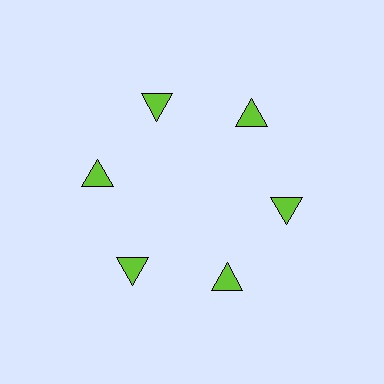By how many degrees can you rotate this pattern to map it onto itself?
The pattern maps onto itself every 60 degrees of rotation.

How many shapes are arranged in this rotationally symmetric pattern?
There are 6 shapes, arranged in 6 groups of 1.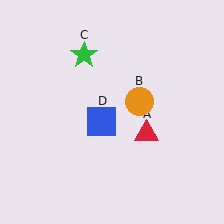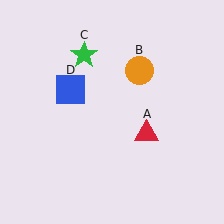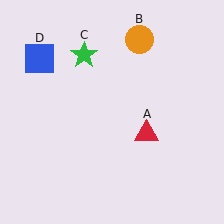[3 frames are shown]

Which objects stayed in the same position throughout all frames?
Red triangle (object A) and green star (object C) remained stationary.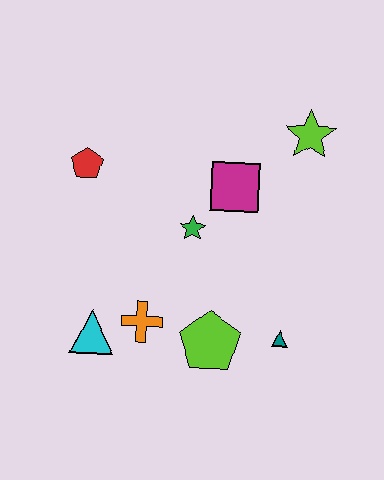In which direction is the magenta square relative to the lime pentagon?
The magenta square is above the lime pentagon.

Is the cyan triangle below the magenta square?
Yes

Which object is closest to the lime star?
The magenta square is closest to the lime star.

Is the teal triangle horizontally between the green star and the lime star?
Yes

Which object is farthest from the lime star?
The cyan triangle is farthest from the lime star.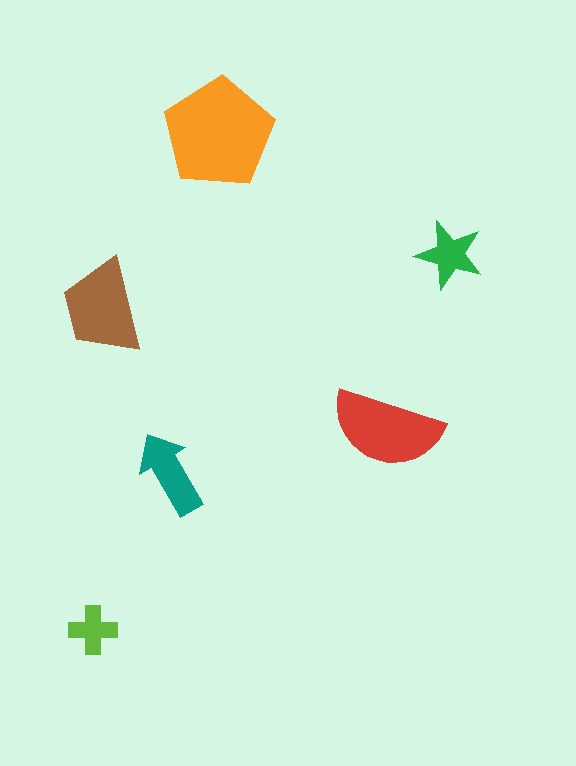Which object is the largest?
The orange pentagon.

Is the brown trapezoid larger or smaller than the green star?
Larger.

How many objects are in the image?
There are 6 objects in the image.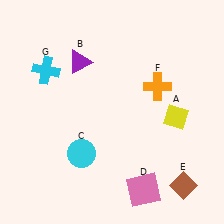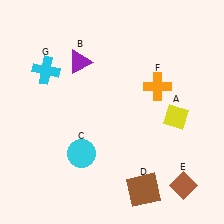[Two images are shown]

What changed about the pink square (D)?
In Image 1, D is pink. In Image 2, it changed to brown.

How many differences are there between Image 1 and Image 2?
There is 1 difference between the two images.